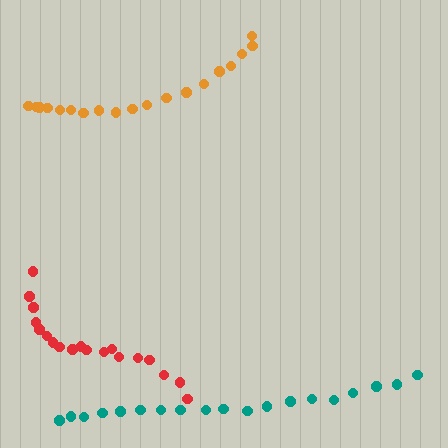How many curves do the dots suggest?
There are 3 distinct paths.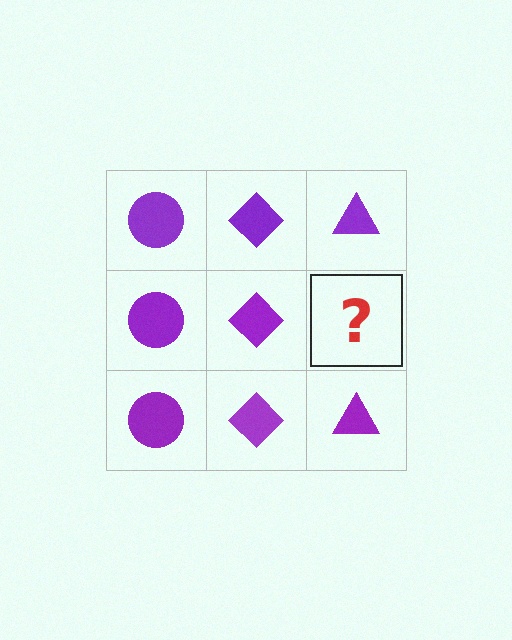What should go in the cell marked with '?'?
The missing cell should contain a purple triangle.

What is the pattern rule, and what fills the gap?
The rule is that each column has a consistent shape. The gap should be filled with a purple triangle.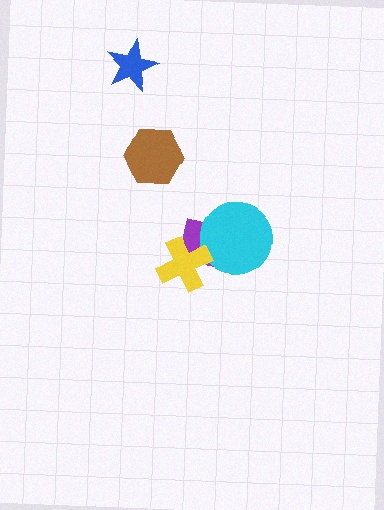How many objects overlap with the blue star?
0 objects overlap with the blue star.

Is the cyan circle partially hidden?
No, no other shape covers it.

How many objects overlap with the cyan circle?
1 object overlaps with the cyan circle.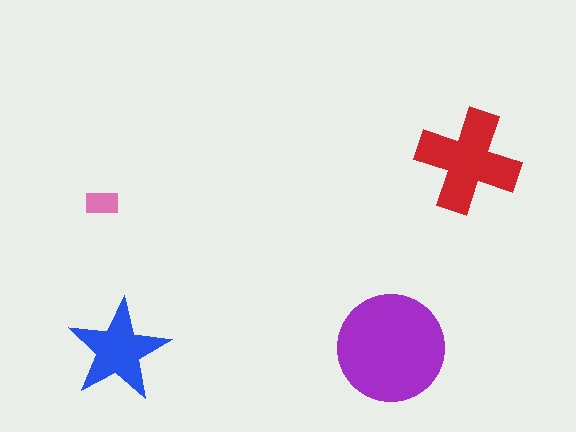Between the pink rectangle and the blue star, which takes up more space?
The blue star.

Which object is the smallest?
The pink rectangle.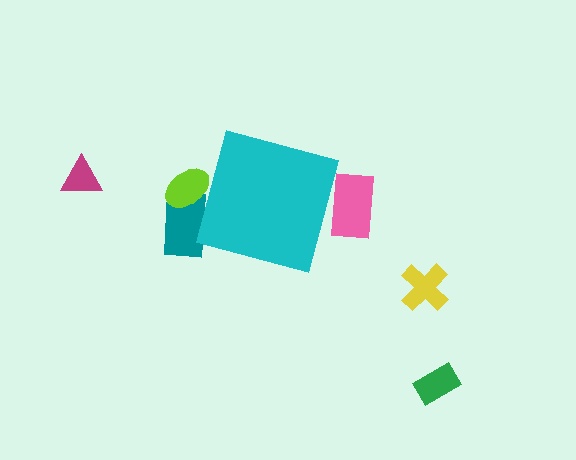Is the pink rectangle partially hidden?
Yes, the pink rectangle is partially hidden behind the cyan diamond.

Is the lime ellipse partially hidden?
Yes, the lime ellipse is partially hidden behind the cyan diamond.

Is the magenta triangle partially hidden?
No, the magenta triangle is fully visible.